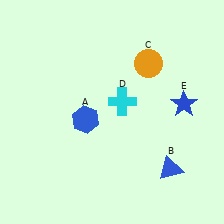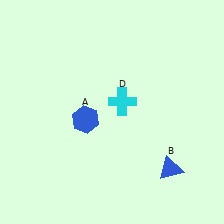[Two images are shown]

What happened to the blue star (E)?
The blue star (E) was removed in Image 2. It was in the top-right area of Image 1.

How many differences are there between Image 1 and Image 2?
There are 2 differences between the two images.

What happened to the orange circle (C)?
The orange circle (C) was removed in Image 2. It was in the top-right area of Image 1.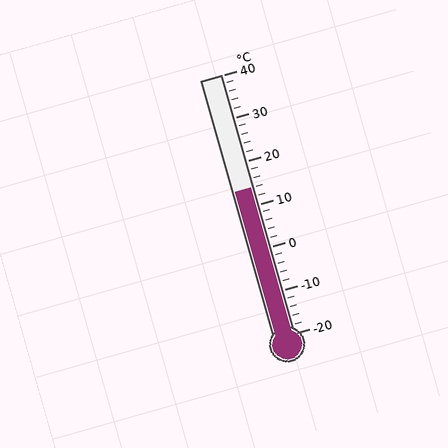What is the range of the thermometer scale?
The thermometer scale ranges from -20°C to 40°C.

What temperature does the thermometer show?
The thermometer shows approximately 14°C.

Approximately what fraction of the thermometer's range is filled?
The thermometer is filled to approximately 55% of its range.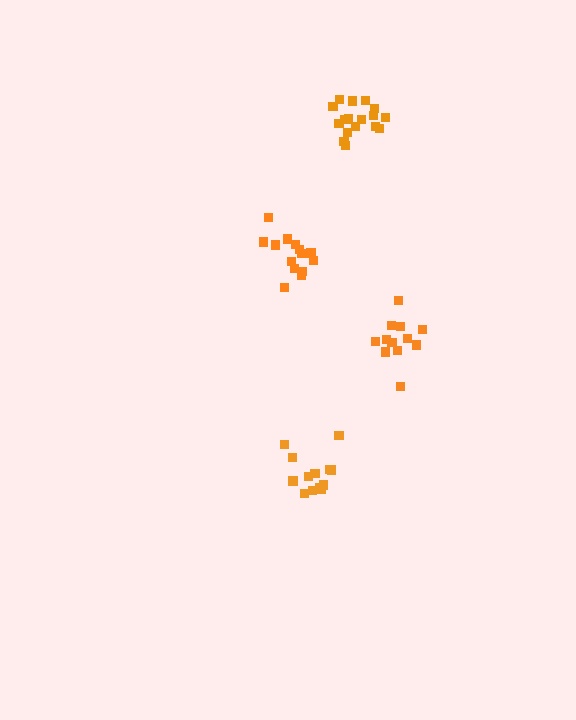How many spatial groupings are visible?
There are 4 spatial groupings.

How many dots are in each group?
Group 1: 13 dots, Group 2: 14 dots, Group 3: 17 dots, Group 4: 14 dots (58 total).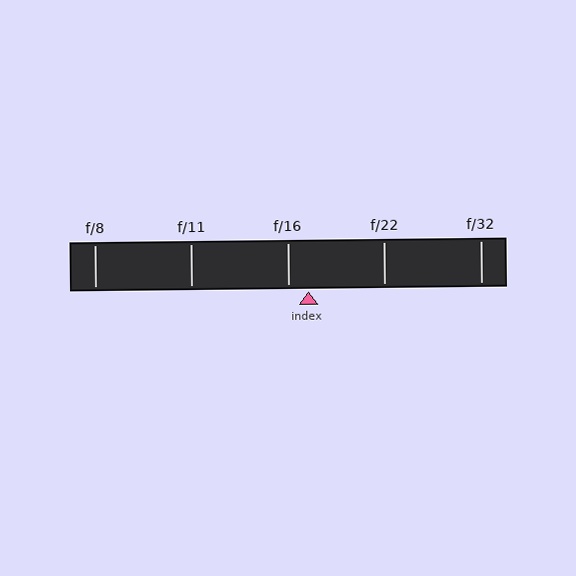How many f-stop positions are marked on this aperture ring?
There are 5 f-stop positions marked.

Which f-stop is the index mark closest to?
The index mark is closest to f/16.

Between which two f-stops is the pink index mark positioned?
The index mark is between f/16 and f/22.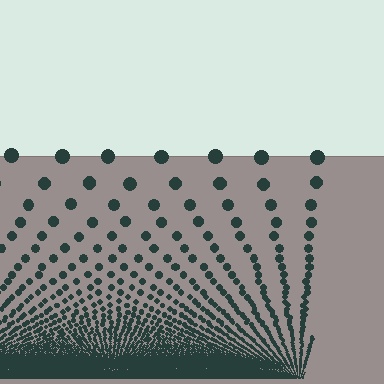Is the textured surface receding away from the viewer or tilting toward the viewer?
The surface appears to tilt toward the viewer. Texture elements get larger and sparser toward the top.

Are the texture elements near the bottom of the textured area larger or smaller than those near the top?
Smaller. The gradient is inverted — elements near the bottom are smaller and denser.